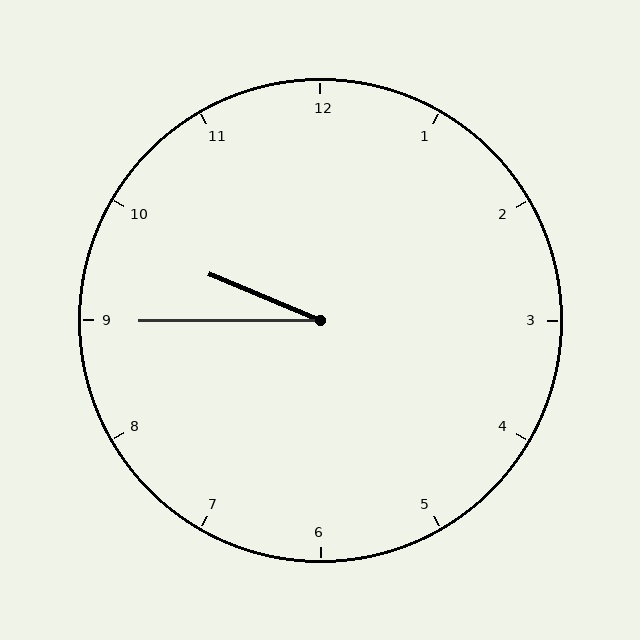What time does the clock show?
9:45.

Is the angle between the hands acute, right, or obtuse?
It is acute.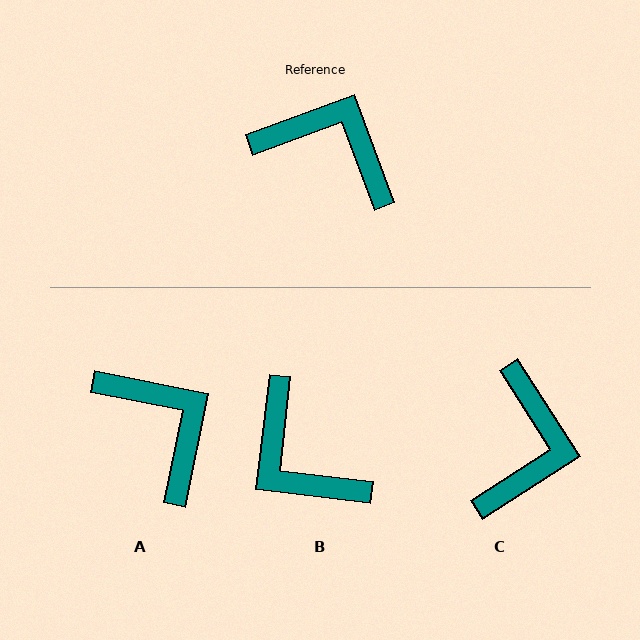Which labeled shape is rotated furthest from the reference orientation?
B, about 153 degrees away.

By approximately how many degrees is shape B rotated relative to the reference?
Approximately 153 degrees counter-clockwise.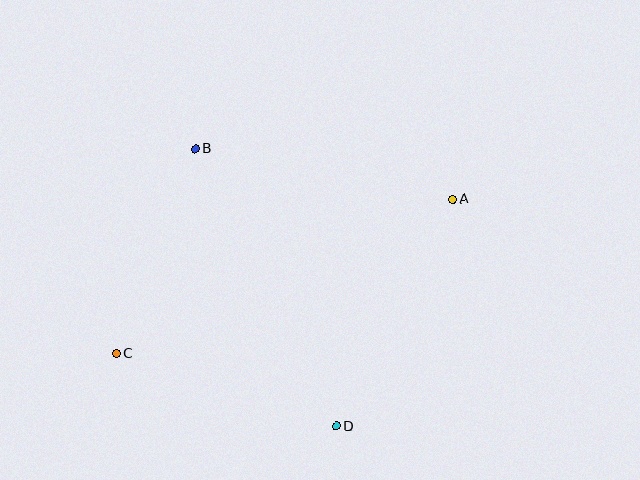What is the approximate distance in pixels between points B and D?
The distance between B and D is approximately 312 pixels.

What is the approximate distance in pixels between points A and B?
The distance between A and B is approximately 262 pixels.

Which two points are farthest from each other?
Points A and C are farthest from each other.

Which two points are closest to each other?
Points B and C are closest to each other.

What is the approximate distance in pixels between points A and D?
The distance between A and D is approximately 255 pixels.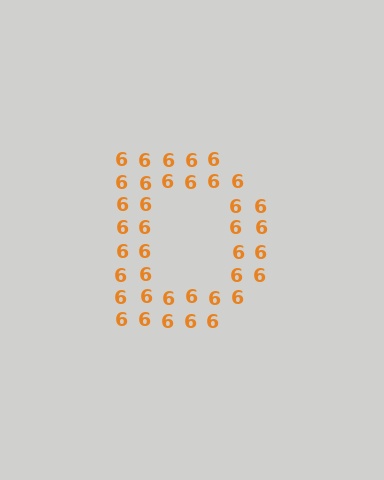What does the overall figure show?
The overall figure shows the letter D.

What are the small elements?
The small elements are digit 6's.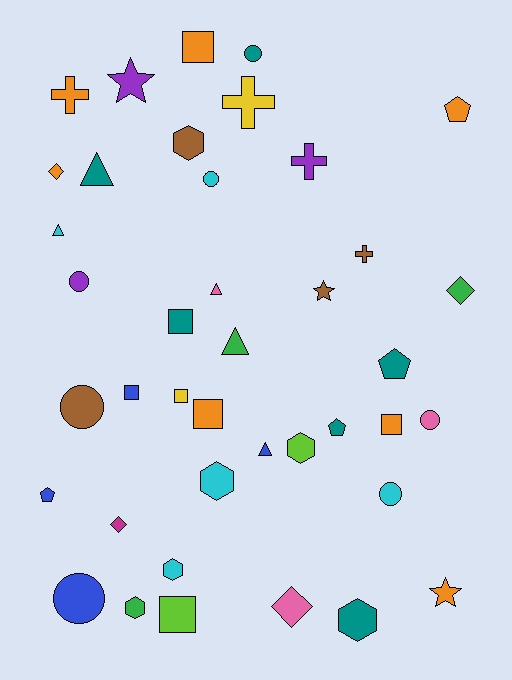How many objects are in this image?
There are 40 objects.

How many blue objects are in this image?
There are 4 blue objects.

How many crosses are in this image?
There are 4 crosses.